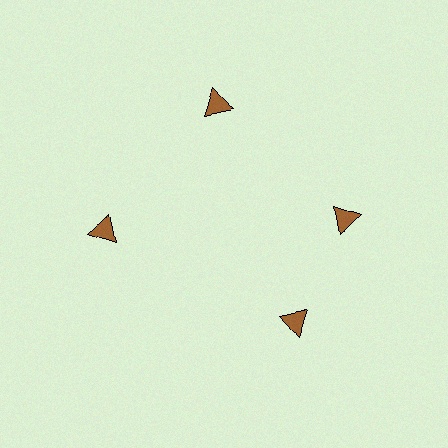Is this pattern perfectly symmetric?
No. The 4 brown triangles are arranged in a ring, but one element near the 6 o'clock position is rotated out of alignment along the ring, breaking the 4-fold rotational symmetry.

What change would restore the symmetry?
The symmetry would be restored by rotating it back into even spacing with its neighbors so that all 4 triangles sit at equal angles and equal distance from the center.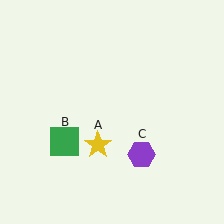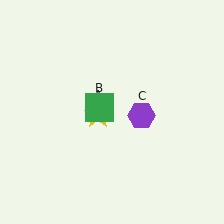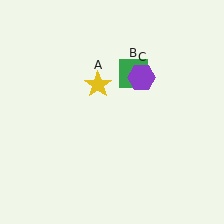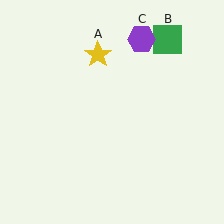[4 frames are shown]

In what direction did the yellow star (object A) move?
The yellow star (object A) moved up.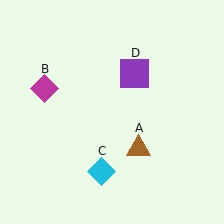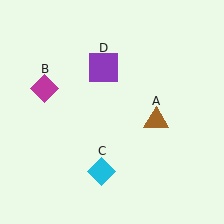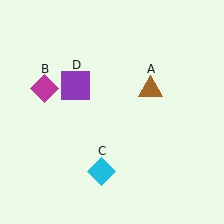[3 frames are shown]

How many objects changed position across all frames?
2 objects changed position: brown triangle (object A), purple square (object D).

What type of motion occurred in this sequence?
The brown triangle (object A), purple square (object D) rotated counterclockwise around the center of the scene.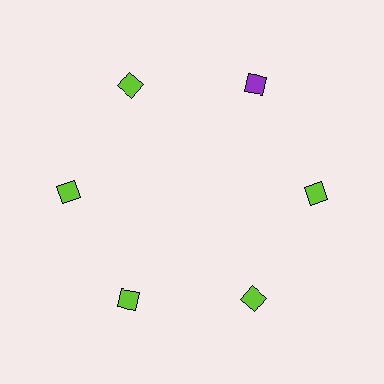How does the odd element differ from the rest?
It has a different color: purple instead of lime.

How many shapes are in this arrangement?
There are 6 shapes arranged in a ring pattern.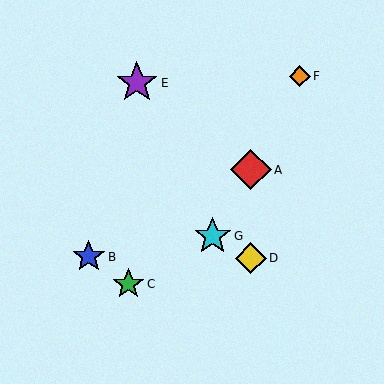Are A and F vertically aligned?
No, A is at x≈251 and F is at x≈300.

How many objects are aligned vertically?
2 objects (A, D) are aligned vertically.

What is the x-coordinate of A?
Object A is at x≈251.